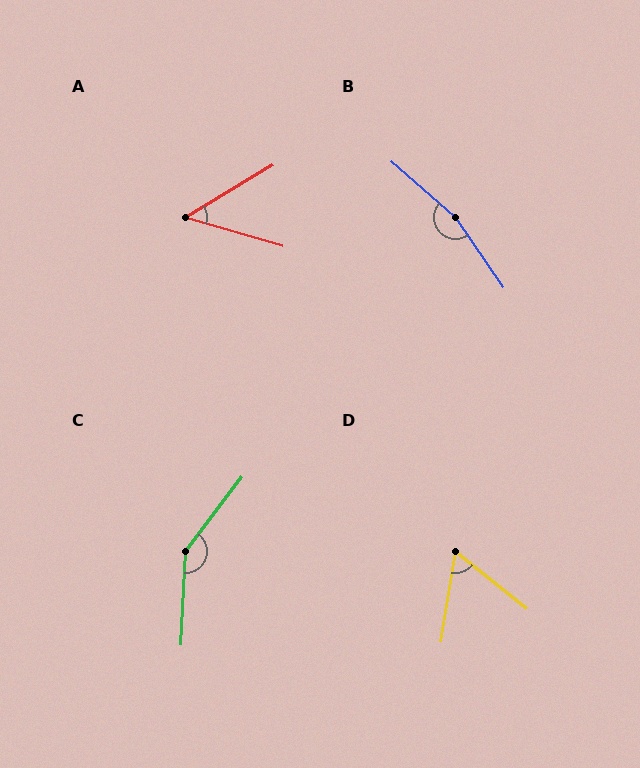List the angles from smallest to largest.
A (47°), D (60°), C (145°), B (166°).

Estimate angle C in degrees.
Approximately 145 degrees.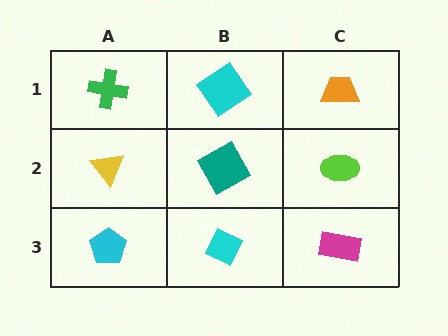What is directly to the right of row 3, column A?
A cyan diamond.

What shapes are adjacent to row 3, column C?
A lime ellipse (row 2, column C), a cyan diamond (row 3, column B).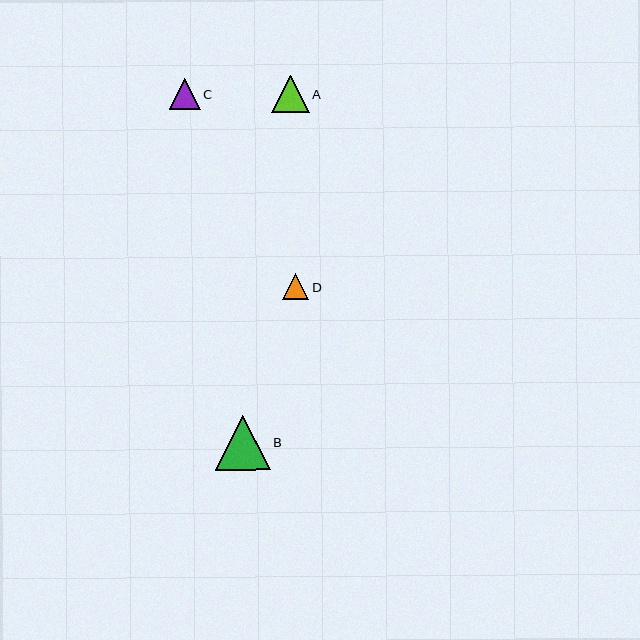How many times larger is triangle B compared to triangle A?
Triangle B is approximately 1.5 times the size of triangle A.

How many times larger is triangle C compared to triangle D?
Triangle C is approximately 1.2 times the size of triangle D.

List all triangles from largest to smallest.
From largest to smallest: B, A, C, D.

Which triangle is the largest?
Triangle B is the largest with a size of approximately 55 pixels.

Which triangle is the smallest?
Triangle D is the smallest with a size of approximately 26 pixels.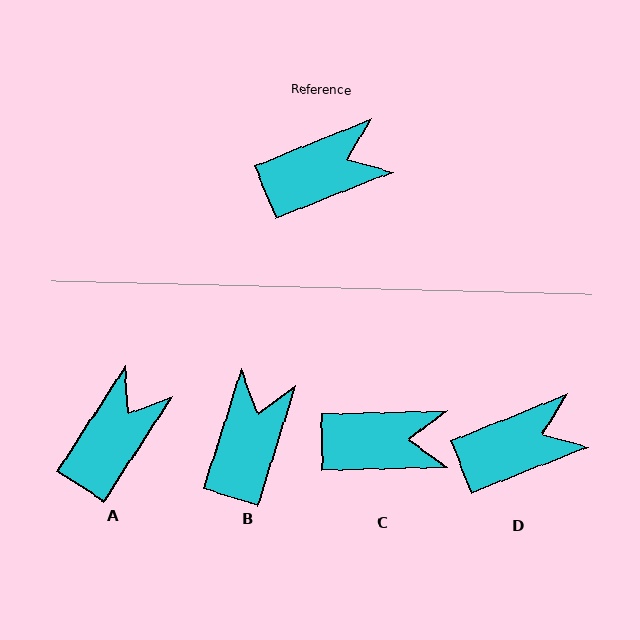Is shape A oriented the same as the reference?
No, it is off by about 35 degrees.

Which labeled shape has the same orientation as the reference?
D.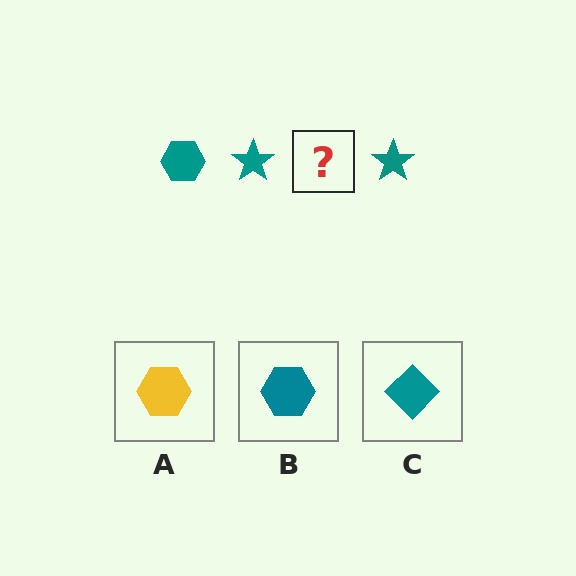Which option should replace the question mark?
Option B.